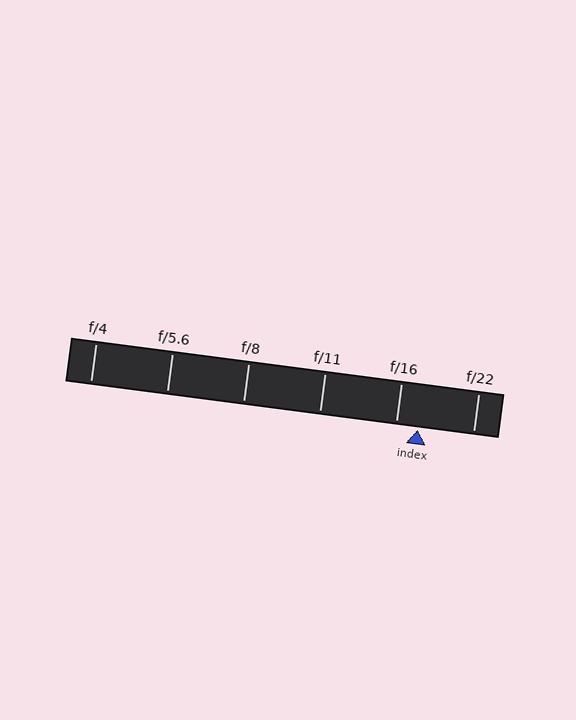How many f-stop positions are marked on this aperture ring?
There are 6 f-stop positions marked.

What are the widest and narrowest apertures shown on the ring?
The widest aperture shown is f/4 and the narrowest is f/22.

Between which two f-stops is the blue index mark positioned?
The index mark is between f/16 and f/22.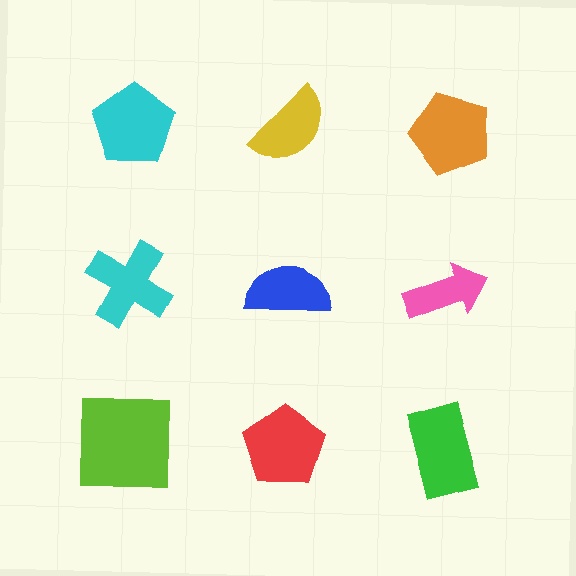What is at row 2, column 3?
A pink arrow.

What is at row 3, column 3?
A green rectangle.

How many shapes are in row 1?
3 shapes.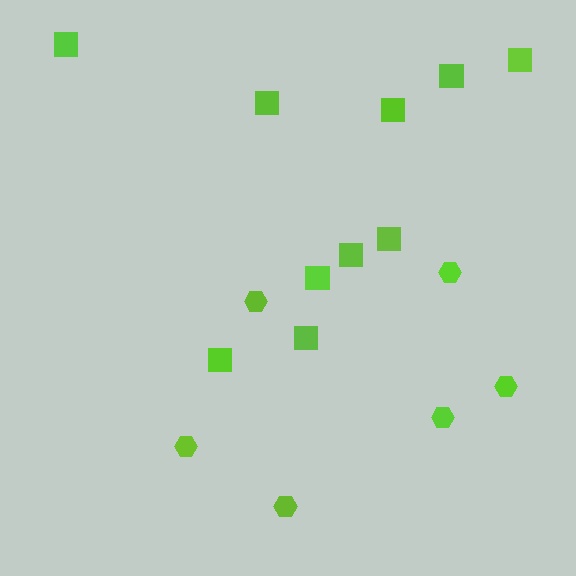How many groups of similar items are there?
There are 2 groups: one group of hexagons (6) and one group of squares (10).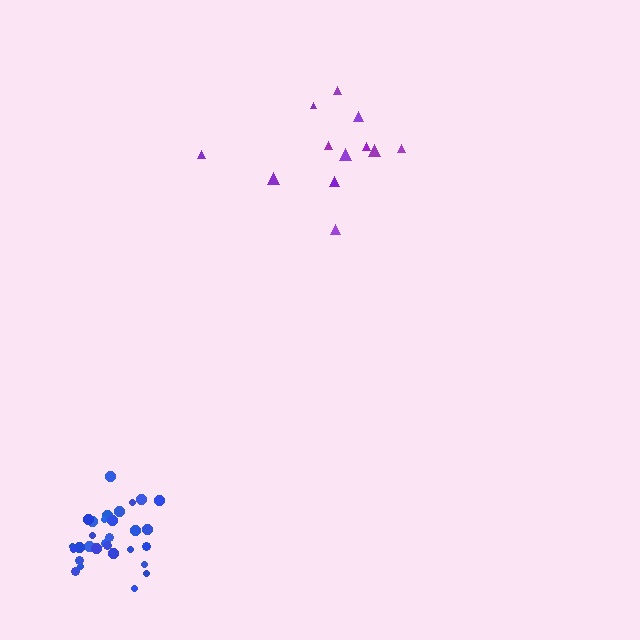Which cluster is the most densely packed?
Blue.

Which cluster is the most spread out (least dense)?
Purple.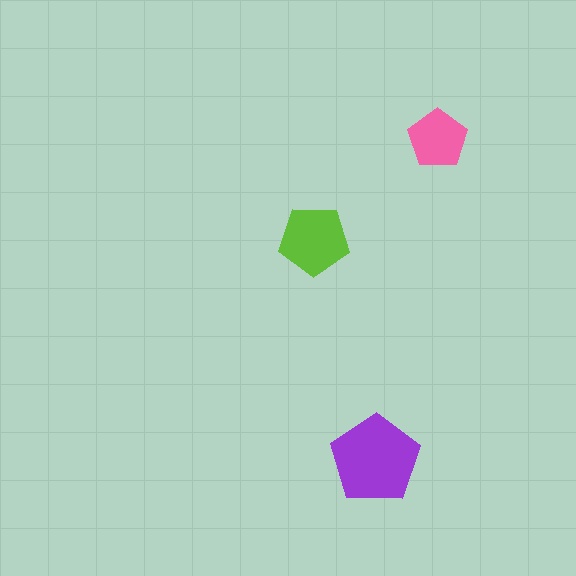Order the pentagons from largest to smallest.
the purple one, the lime one, the pink one.